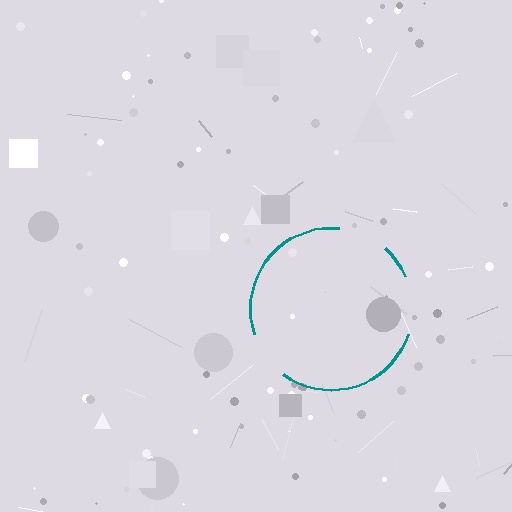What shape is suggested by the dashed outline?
The dashed outline suggests a circle.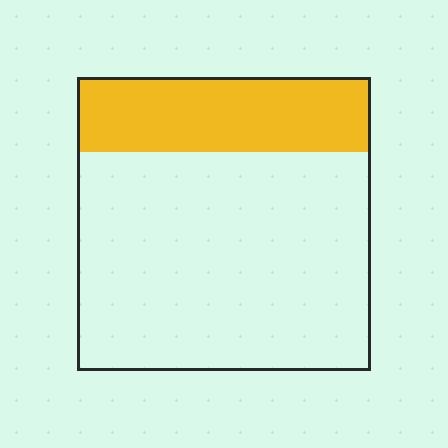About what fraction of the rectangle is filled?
About one quarter (1/4).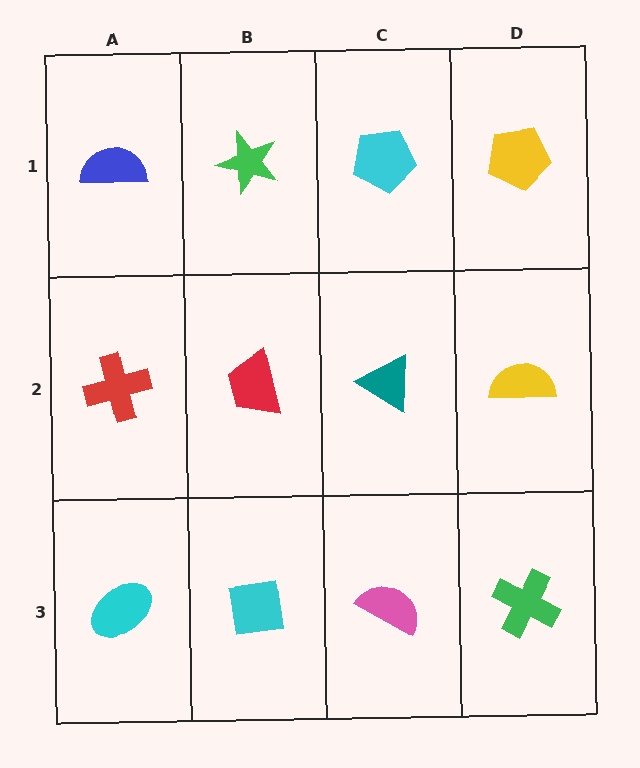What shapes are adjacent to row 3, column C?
A teal triangle (row 2, column C), a cyan square (row 3, column B), a green cross (row 3, column D).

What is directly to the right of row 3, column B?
A pink semicircle.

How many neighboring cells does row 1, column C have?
3.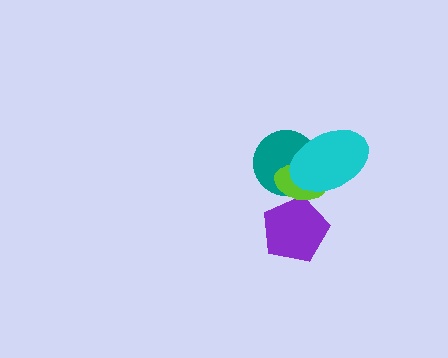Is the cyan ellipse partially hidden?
No, no other shape covers it.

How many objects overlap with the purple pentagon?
1 object overlaps with the purple pentagon.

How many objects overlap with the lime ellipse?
3 objects overlap with the lime ellipse.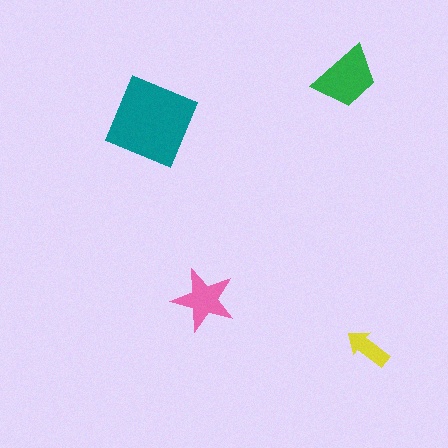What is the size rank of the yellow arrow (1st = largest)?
4th.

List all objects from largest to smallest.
The teal diamond, the green trapezoid, the pink star, the yellow arrow.